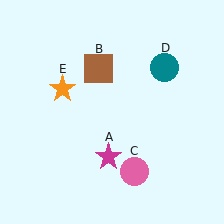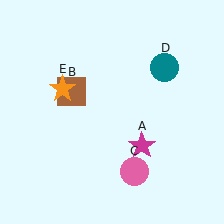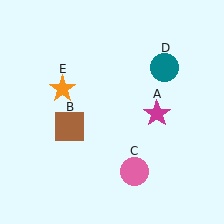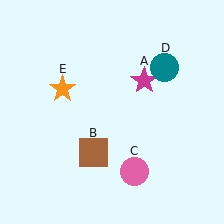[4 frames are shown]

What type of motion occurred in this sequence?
The magenta star (object A), brown square (object B) rotated counterclockwise around the center of the scene.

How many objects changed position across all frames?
2 objects changed position: magenta star (object A), brown square (object B).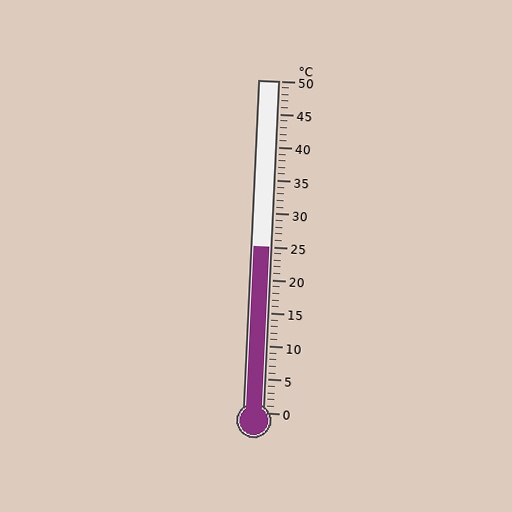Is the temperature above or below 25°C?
The temperature is at 25°C.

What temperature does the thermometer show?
The thermometer shows approximately 25°C.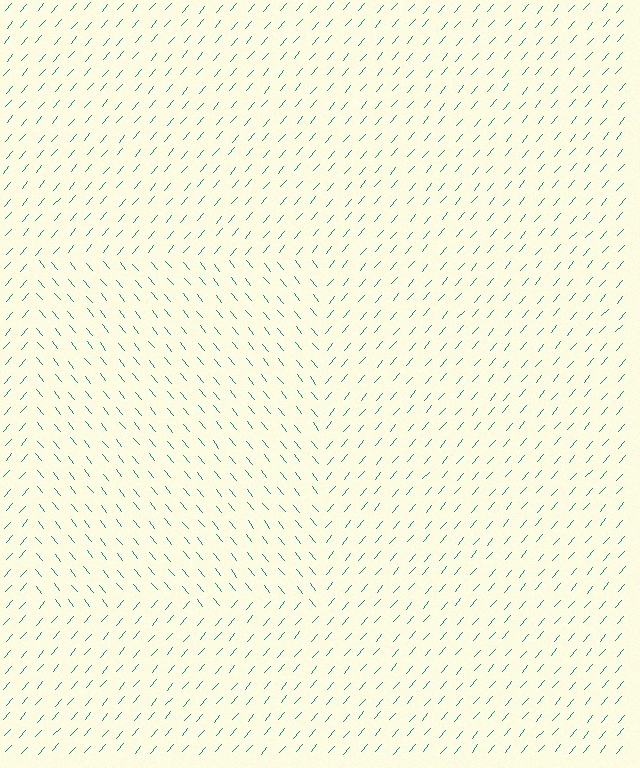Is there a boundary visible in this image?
Yes, there is a texture boundary formed by a change in line orientation.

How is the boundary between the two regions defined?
The boundary is defined purely by a change in line orientation (approximately 80 degrees difference). All lines are the same color and thickness.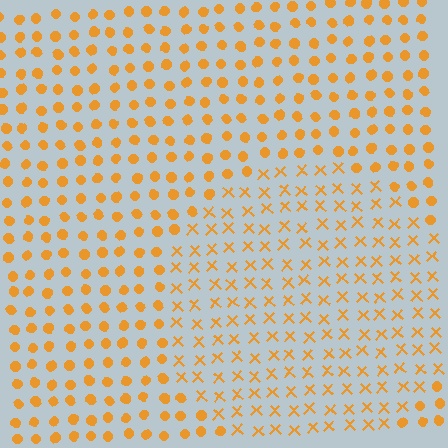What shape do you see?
I see a circle.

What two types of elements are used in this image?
The image uses X marks inside the circle region and circles outside it.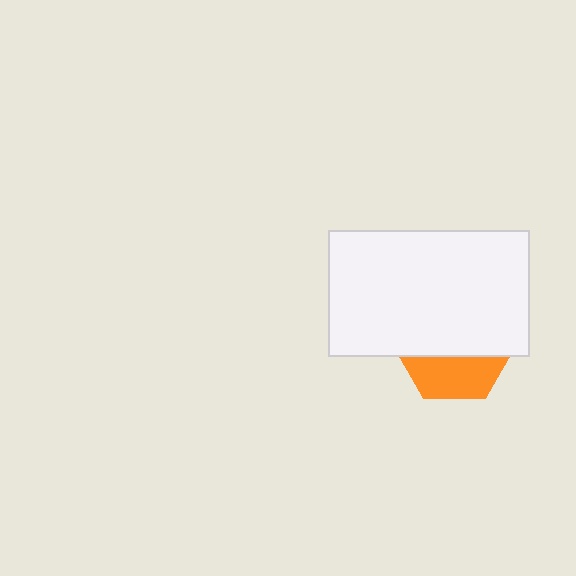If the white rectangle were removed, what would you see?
You would see the complete orange hexagon.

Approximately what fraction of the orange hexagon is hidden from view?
Roughly 65% of the orange hexagon is hidden behind the white rectangle.